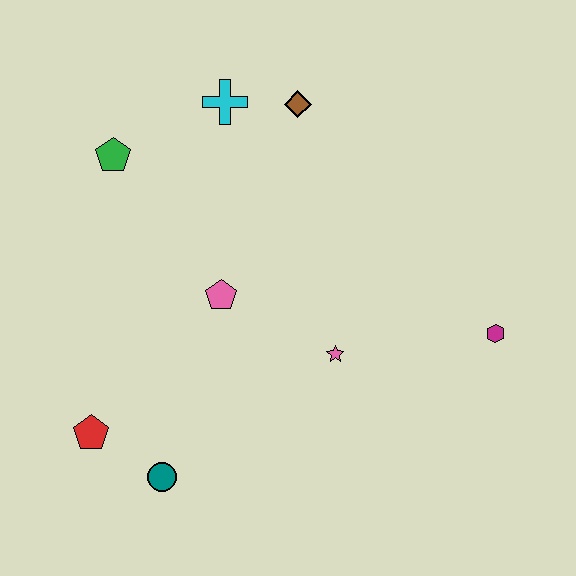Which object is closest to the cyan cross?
The brown diamond is closest to the cyan cross.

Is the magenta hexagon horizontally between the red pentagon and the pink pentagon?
No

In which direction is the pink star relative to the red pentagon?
The pink star is to the right of the red pentagon.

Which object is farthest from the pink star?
The green pentagon is farthest from the pink star.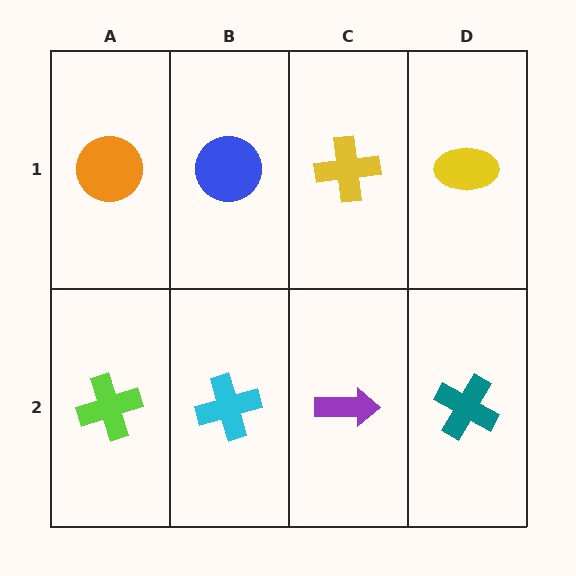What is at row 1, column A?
An orange circle.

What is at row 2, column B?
A cyan cross.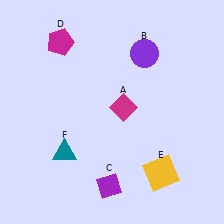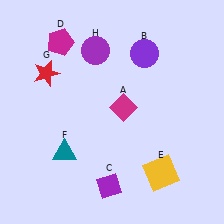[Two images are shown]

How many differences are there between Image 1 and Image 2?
There are 2 differences between the two images.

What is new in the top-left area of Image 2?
A purple circle (H) was added in the top-left area of Image 2.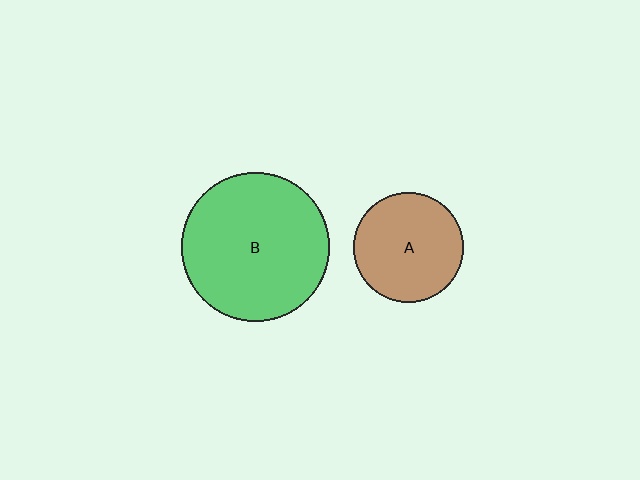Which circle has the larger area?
Circle B (green).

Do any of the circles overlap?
No, none of the circles overlap.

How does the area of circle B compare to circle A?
Approximately 1.8 times.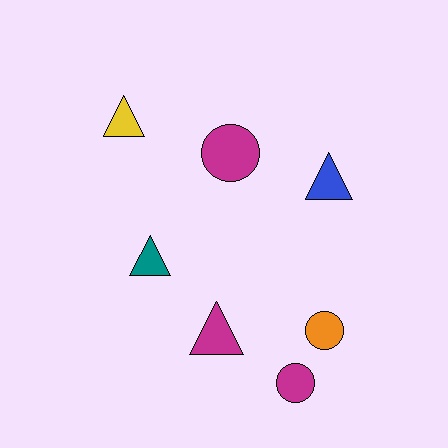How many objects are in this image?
There are 7 objects.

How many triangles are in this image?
There are 4 triangles.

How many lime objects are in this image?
There are no lime objects.